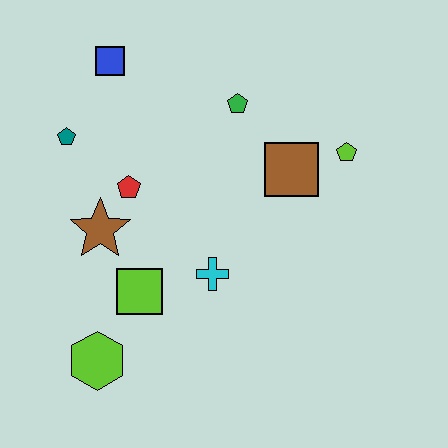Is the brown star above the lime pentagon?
No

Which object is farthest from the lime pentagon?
The lime hexagon is farthest from the lime pentagon.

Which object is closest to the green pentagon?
The brown square is closest to the green pentagon.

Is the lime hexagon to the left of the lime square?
Yes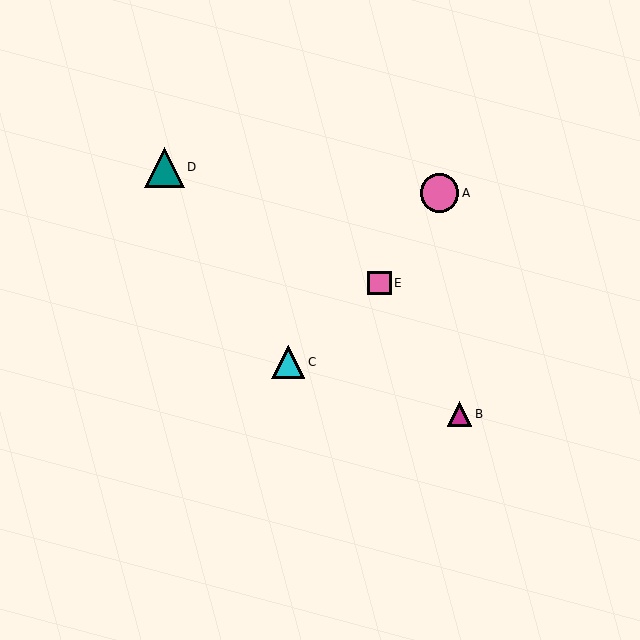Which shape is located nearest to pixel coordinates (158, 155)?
The teal triangle (labeled D) at (164, 167) is nearest to that location.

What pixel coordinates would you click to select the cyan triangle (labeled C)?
Click at (288, 362) to select the cyan triangle C.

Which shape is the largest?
The teal triangle (labeled D) is the largest.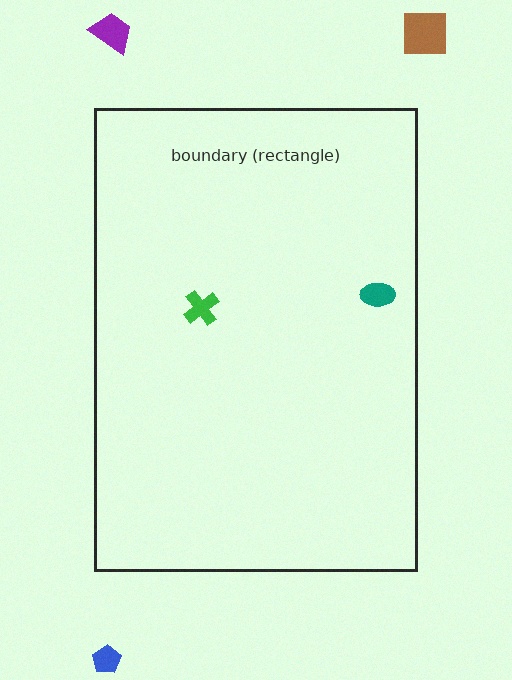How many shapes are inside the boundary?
2 inside, 3 outside.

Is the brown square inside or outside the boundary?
Outside.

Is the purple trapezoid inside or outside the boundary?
Outside.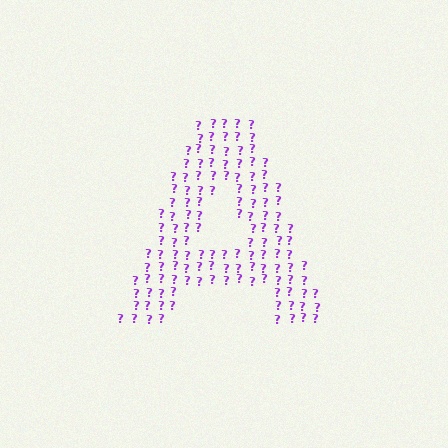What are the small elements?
The small elements are question marks.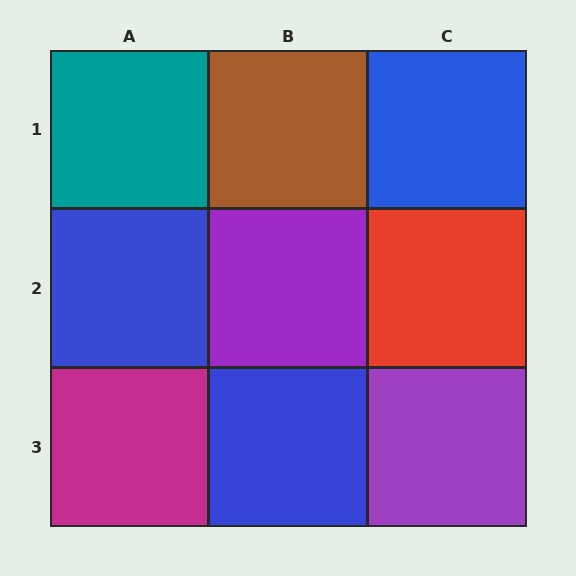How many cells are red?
1 cell is red.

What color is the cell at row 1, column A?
Teal.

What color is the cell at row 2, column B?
Purple.